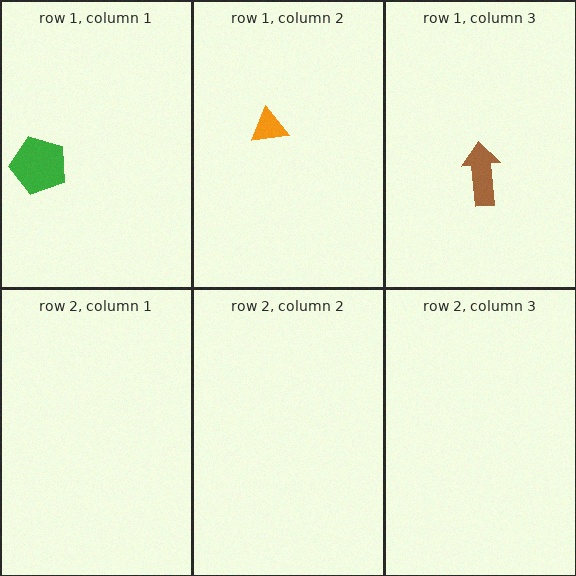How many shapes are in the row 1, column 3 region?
1.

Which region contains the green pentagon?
The row 1, column 1 region.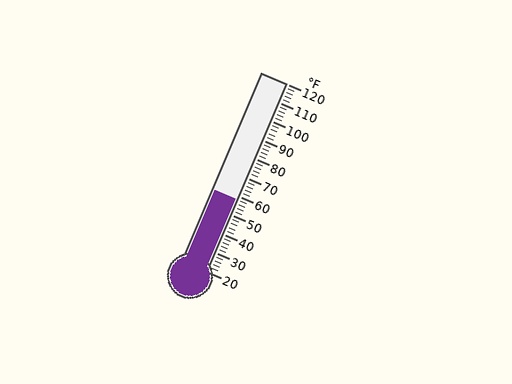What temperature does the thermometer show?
The thermometer shows approximately 58°F.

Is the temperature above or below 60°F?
The temperature is below 60°F.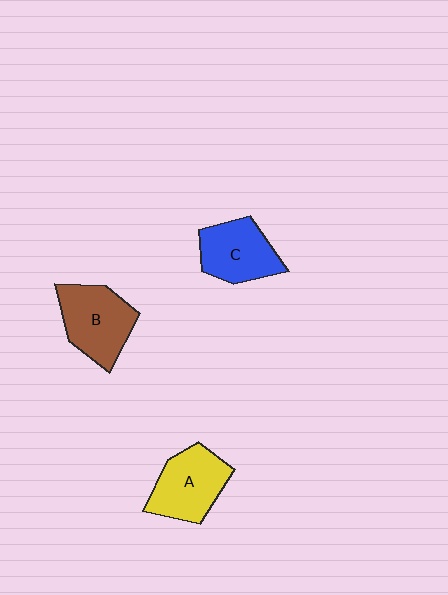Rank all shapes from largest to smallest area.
From largest to smallest: B (brown), A (yellow), C (blue).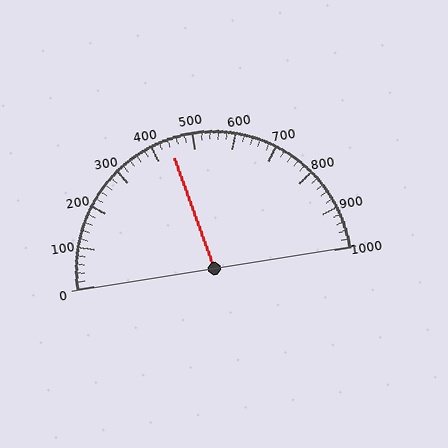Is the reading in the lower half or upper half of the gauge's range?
The reading is in the lower half of the range (0 to 1000).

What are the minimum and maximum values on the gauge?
The gauge ranges from 0 to 1000.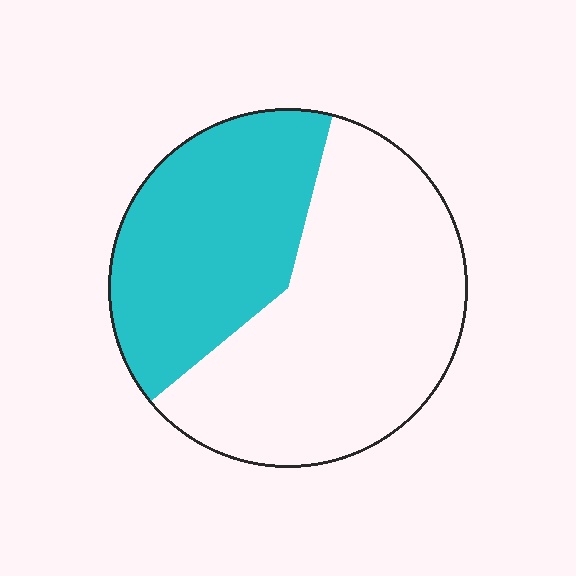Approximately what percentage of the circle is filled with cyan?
Approximately 40%.